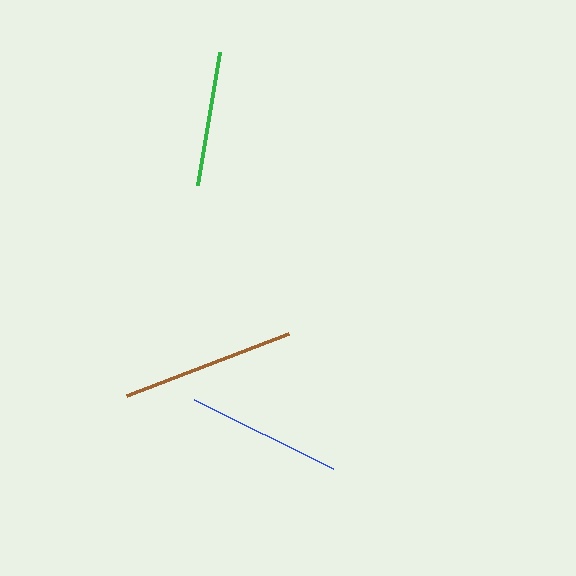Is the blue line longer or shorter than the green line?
The blue line is longer than the green line.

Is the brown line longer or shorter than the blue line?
The brown line is longer than the blue line.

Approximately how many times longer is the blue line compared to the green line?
The blue line is approximately 1.1 times the length of the green line.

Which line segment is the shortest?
The green line is the shortest at approximately 135 pixels.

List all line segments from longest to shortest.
From longest to shortest: brown, blue, green.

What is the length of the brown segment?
The brown segment is approximately 174 pixels long.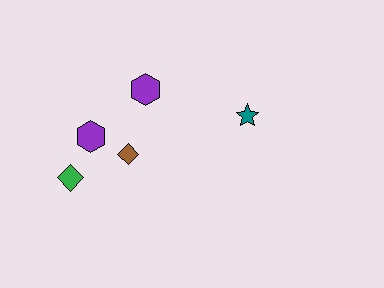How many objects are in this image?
There are 5 objects.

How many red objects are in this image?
There are no red objects.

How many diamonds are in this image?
There are 2 diamonds.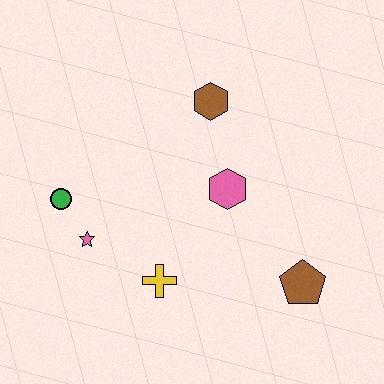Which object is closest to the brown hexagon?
The pink hexagon is closest to the brown hexagon.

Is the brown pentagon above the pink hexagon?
No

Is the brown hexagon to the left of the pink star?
No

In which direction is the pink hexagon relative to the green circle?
The pink hexagon is to the right of the green circle.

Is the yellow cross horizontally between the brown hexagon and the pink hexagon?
No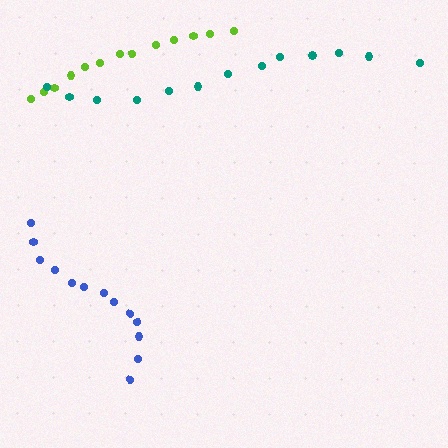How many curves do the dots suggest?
There are 3 distinct paths.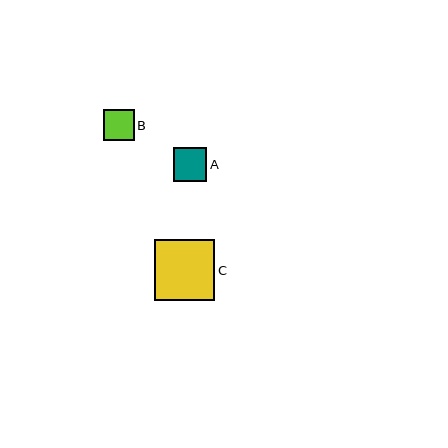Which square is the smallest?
Square B is the smallest with a size of approximately 31 pixels.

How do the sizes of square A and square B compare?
Square A and square B are approximately the same size.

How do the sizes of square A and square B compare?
Square A and square B are approximately the same size.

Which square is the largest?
Square C is the largest with a size of approximately 60 pixels.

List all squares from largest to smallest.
From largest to smallest: C, A, B.